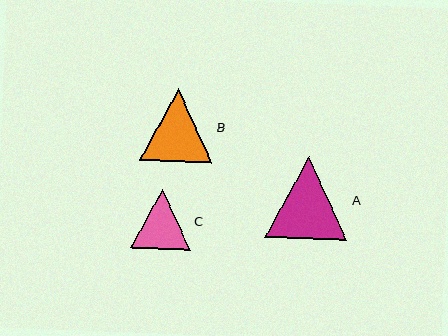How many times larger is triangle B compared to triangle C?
Triangle B is approximately 1.2 times the size of triangle C.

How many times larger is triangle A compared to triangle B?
Triangle A is approximately 1.1 times the size of triangle B.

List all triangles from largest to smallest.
From largest to smallest: A, B, C.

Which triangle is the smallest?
Triangle C is the smallest with a size of approximately 60 pixels.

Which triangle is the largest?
Triangle A is the largest with a size of approximately 82 pixels.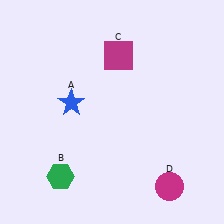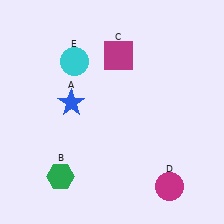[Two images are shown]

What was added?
A cyan circle (E) was added in Image 2.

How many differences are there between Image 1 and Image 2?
There is 1 difference between the two images.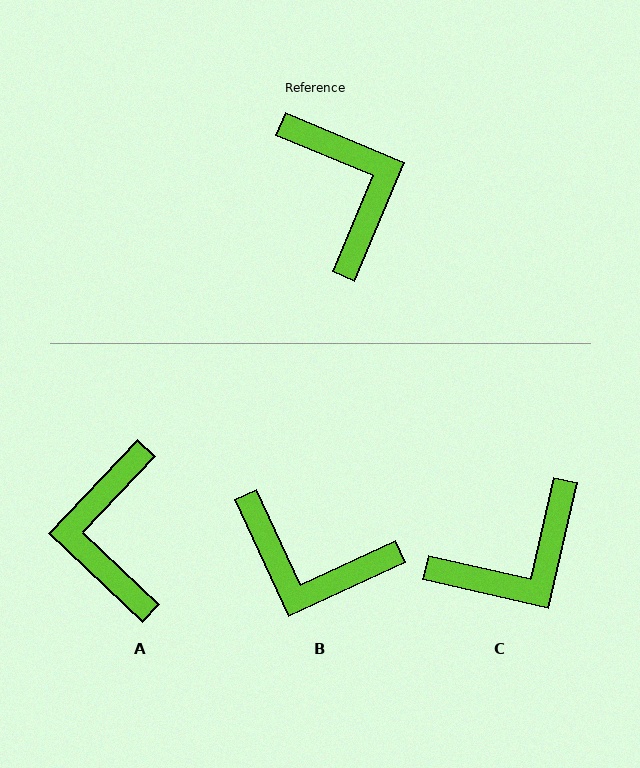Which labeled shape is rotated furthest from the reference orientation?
A, about 159 degrees away.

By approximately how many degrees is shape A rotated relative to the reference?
Approximately 159 degrees counter-clockwise.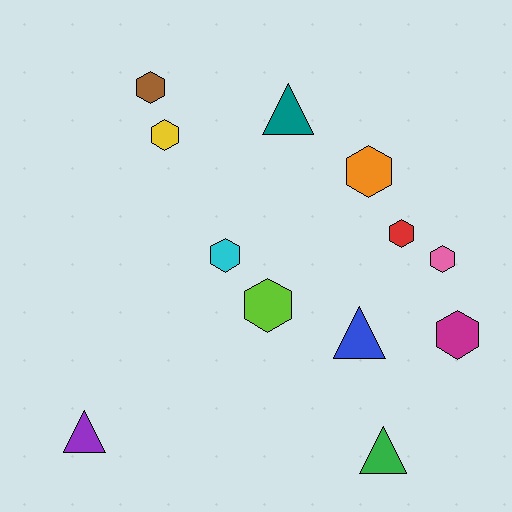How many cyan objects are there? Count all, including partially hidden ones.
There is 1 cyan object.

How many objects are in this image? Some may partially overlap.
There are 12 objects.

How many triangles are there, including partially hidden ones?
There are 4 triangles.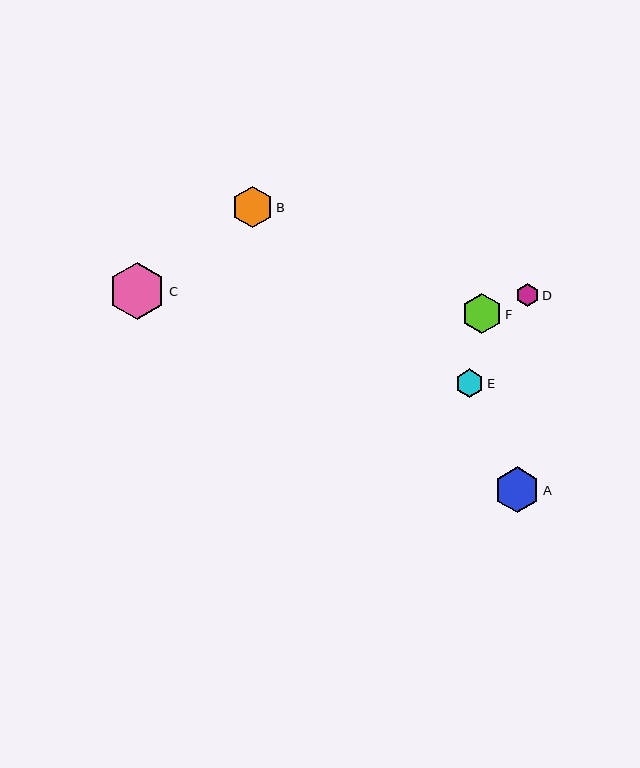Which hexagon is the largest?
Hexagon C is the largest with a size of approximately 57 pixels.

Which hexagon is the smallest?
Hexagon D is the smallest with a size of approximately 23 pixels.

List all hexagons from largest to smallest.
From largest to smallest: C, A, B, F, E, D.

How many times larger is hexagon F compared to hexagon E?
Hexagon F is approximately 1.4 times the size of hexagon E.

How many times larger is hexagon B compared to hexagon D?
Hexagon B is approximately 1.8 times the size of hexagon D.